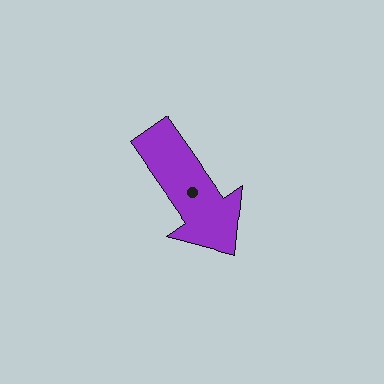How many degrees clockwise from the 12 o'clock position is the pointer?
Approximately 145 degrees.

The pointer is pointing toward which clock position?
Roughly 5 o'clock.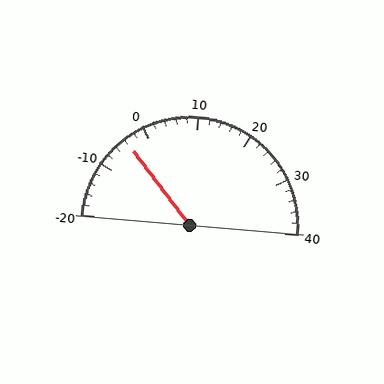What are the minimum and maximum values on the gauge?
The gauge ranges from -20 to 40.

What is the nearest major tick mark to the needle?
The nearest major tick mark is 0.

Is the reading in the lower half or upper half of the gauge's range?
The reading is in the lower half of the range (-20 to 40).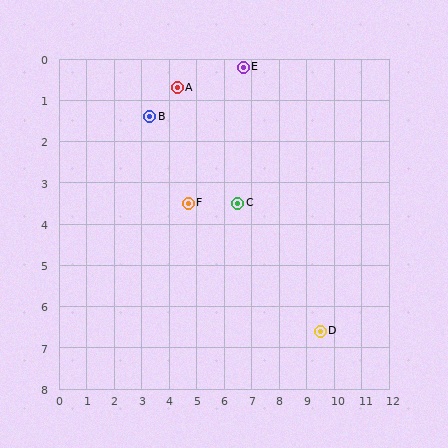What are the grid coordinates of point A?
Point A is at approximately (4.3, 0.7).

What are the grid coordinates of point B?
Point B is at approximately (3.3, 1.4).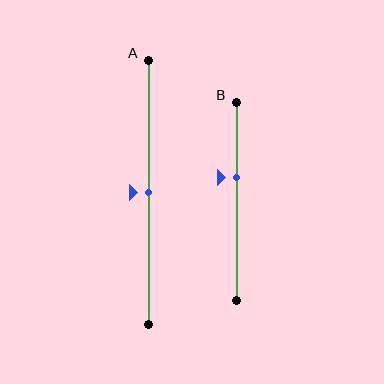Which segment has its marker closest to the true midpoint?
Segment A has its marker closest to the true midpoint.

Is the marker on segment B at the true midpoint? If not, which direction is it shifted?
No, the marker on segment B is shifted upward by about 12% of the segment length.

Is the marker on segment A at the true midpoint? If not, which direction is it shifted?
Yes, the marker on segment A is at the true midpoint.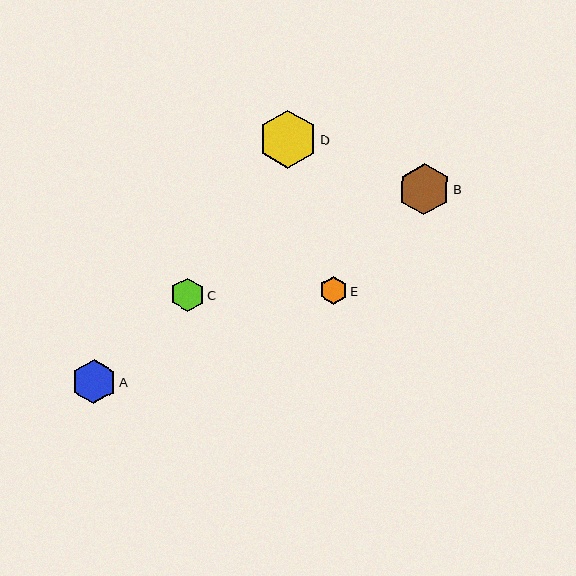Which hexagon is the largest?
Hexagon D is the largest with a size of approximately 58 pixels.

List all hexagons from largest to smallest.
From largest to smallest: D, B, A, C, E.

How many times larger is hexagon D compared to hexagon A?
Hexagon D is approximately 1.3 times the size of hexagon A.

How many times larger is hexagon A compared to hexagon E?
Hexagon A is approximately 1.6 times the size of hexagon E.